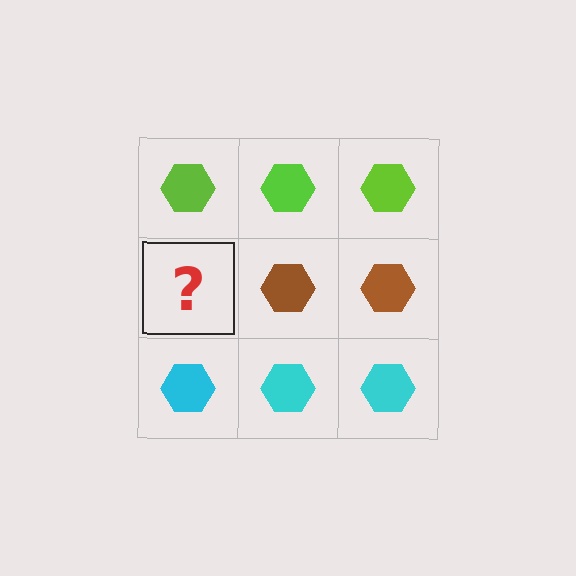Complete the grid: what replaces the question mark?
The question mark should be replaced with a brown hexagon.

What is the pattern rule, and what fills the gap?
The rule is that each row has a consistent color. The gap should be filled with a brown hexagon.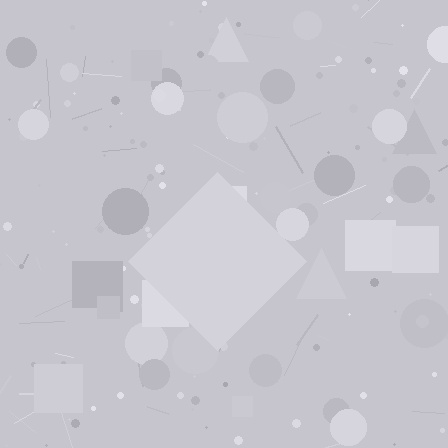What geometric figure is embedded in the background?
A diamond is embedded in the background.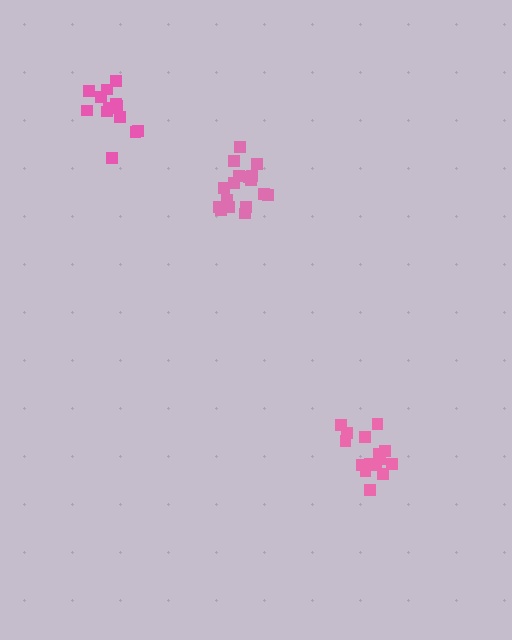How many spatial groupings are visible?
There are 3 spatial groupings.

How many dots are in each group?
Group 1: 17 dots, Group 2: 16 dots, Group 3: 13 dots (46 total).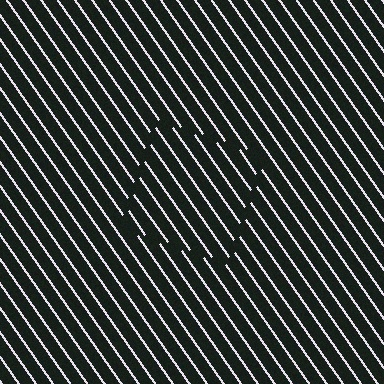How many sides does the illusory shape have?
4 sides — the line-ends trace a square.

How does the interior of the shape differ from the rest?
The interior of the shape contains the same grating, shifted by half a period — the contour is defined by the phase discontinuity where line-ends from the inner and outer gratings abut.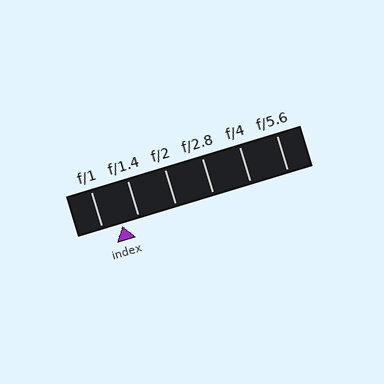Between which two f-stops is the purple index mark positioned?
The index mark is between f/1 and f/1.4.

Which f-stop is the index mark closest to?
The index mark is closest to f/1.4.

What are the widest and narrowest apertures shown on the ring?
The widest aperture shown is f/1 and the narrowest is f/5.6.